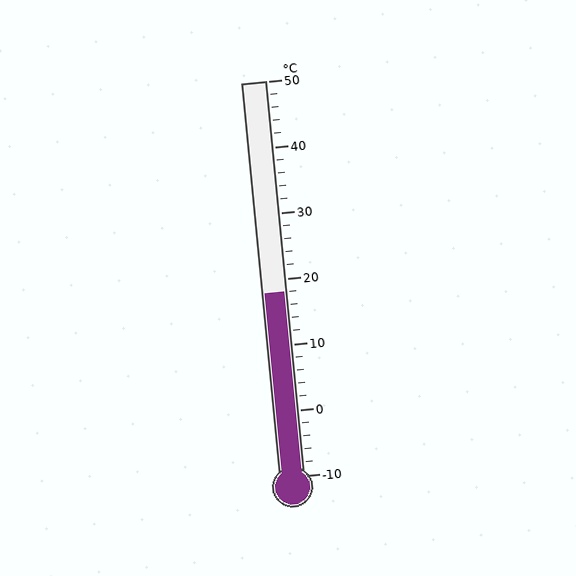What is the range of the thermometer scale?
The thermometer scale ranges from -10°C to 50°C.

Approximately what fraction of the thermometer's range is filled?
The thermometer is filled to approximately 45% of its range.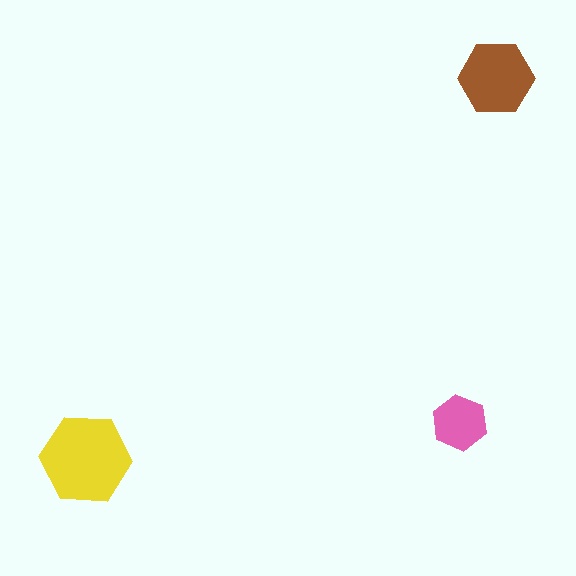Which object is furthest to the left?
The yellow hexagon is leftmost.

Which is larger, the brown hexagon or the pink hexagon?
The brown one.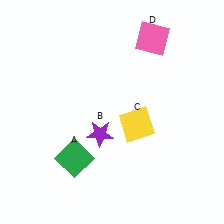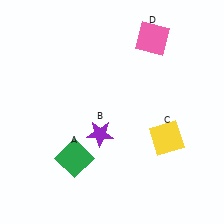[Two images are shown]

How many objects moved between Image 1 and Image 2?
1 object moved between the two images.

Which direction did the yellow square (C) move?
The yellow square (C) moved right.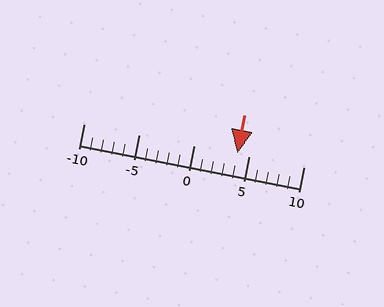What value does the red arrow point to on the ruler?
The red arrow points to approximately 4.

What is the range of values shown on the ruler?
The ruler shows values from -10 to 10.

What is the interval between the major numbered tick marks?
The major tick marks are spaced 5 units apart.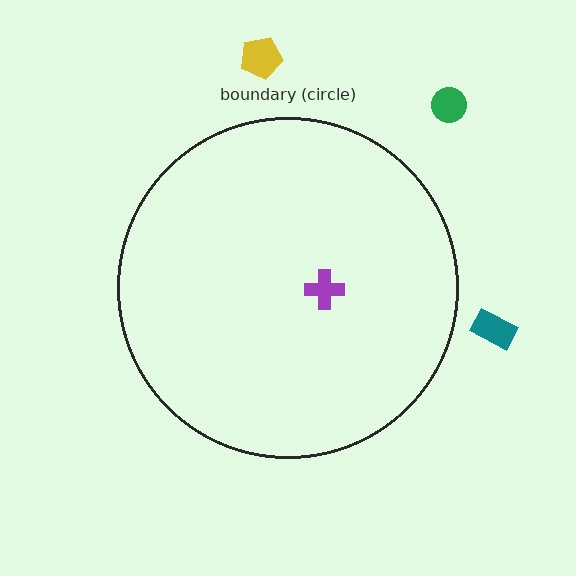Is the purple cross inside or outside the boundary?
Inside.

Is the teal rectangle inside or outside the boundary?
Outside.